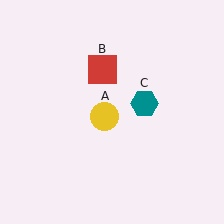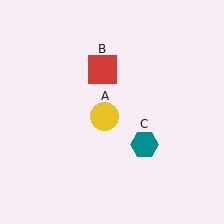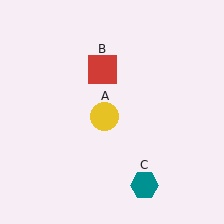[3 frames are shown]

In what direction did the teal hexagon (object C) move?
The teal hexagon (object C) moved down.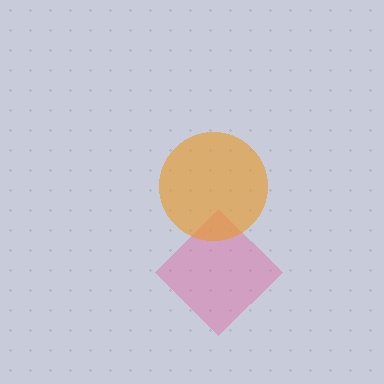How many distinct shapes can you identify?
There are 2 distinct shapes: a pink diamond, an orange circle.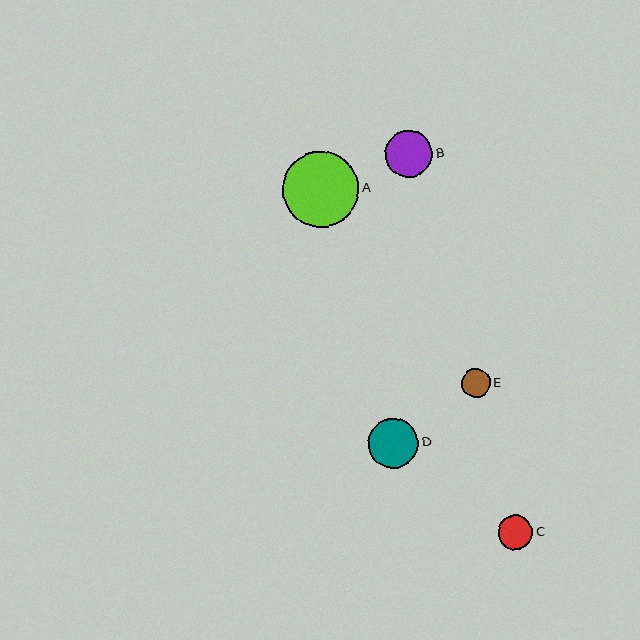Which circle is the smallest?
Circle E is the smallest with a size of approximately 29 pixels.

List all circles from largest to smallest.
From largest to smallest: A, D, B, C, E.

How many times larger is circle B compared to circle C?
Circle B is approximately 1.4 times the size of circle C.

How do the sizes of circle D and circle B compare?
Circle D and circle B are approximately the same size.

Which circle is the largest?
Circle A is the largest with a size of approximately 76 pixels.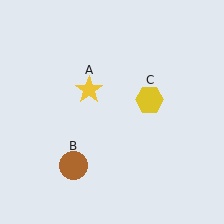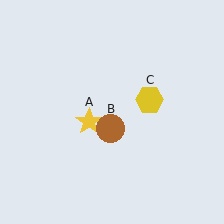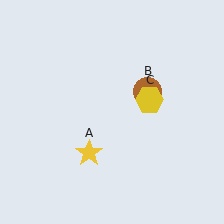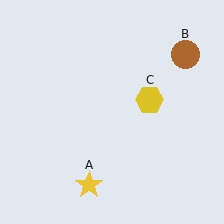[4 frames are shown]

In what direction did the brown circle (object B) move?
The brown circle (object B) moved up and to the right.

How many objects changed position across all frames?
2 objects changed position: yellow star (object A), brown circle (object B).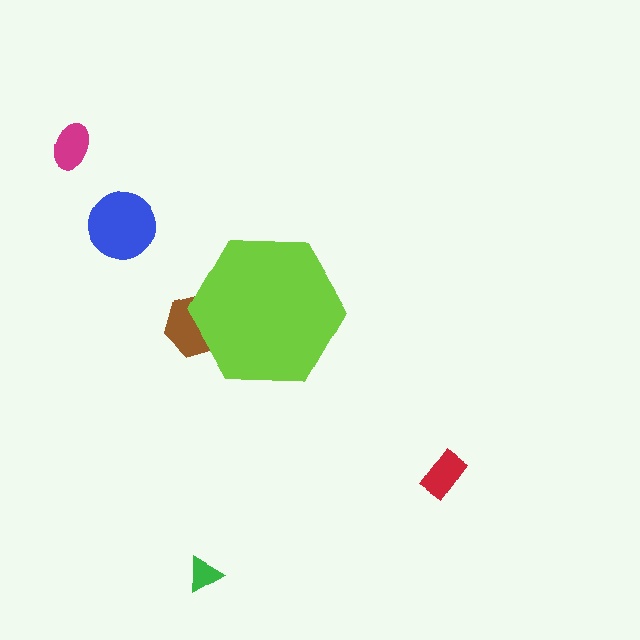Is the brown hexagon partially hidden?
Yes, the brown hexagon is partially hidden behind the lime hexagon.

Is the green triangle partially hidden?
No, the green triangle is fully visible.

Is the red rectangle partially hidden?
No, the red rectangle is fully visible.